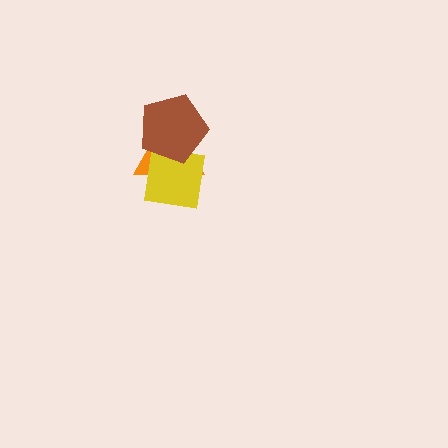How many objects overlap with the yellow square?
2 objects overlap with the yellow square.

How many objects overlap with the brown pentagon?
2 objects overlap with the brown pentagon.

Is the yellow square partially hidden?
Yes, it is partially covered by another shape.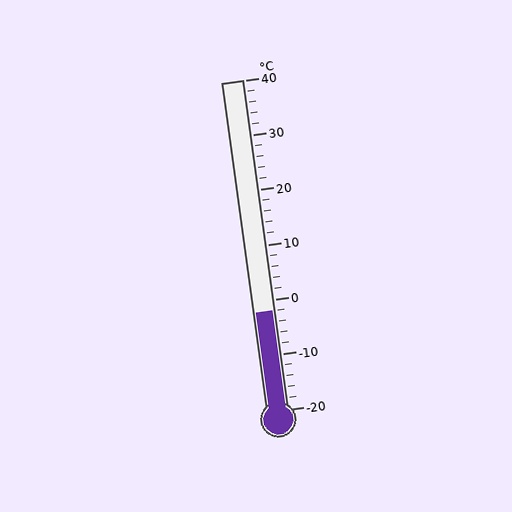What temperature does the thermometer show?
The thermometer shows approximately -2°C.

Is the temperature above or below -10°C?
The temperature is above -10°C.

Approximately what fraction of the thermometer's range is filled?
The thermometer is filled to approximately 30% of its range.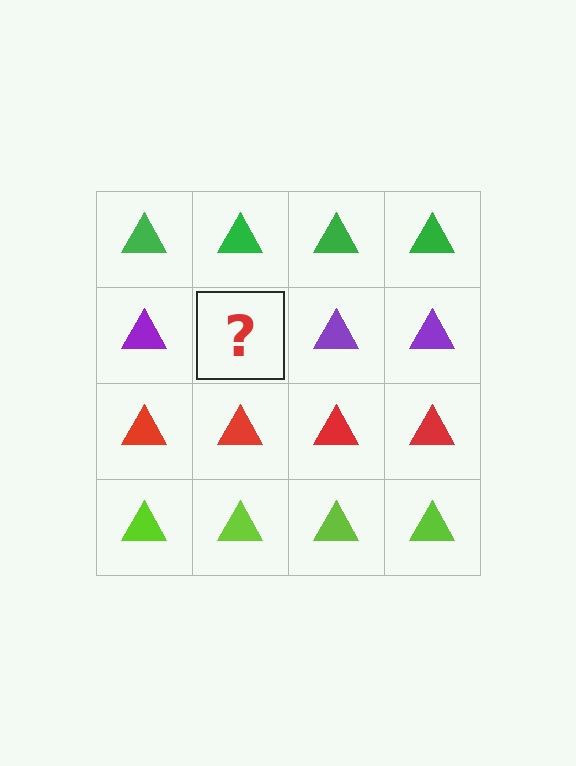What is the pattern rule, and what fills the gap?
The rule is that each row has a consistent color. The gap should be filled with a purple triangle.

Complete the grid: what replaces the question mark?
The question mark should be replaced with a purple triangle.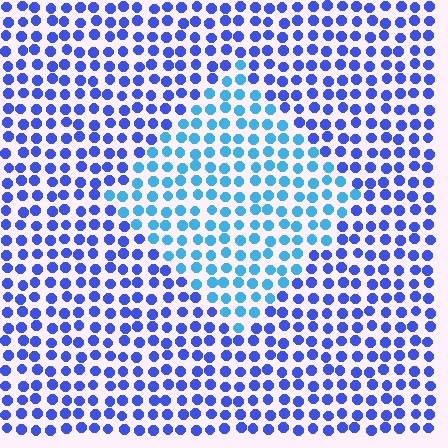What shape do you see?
I see a diamond.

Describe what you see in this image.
The image is filled with small blue elements in a uniform arrangement. A diamond-shaped region is visible where the elements are tinted to a slightly different hue, forming a subtle color boundary.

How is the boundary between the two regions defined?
The boundary is defined purely by a slight shift in hue (about 35 degrees). Spacing, size, and orientation are identical on both sides.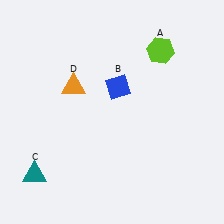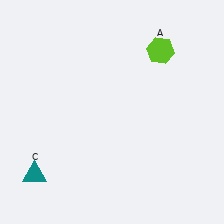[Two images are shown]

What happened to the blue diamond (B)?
The blue diamond (B) was removed in Image 2. It was in the top-right area of Image 1.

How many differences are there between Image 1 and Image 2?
There are 2 differences between the two images.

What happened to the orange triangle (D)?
The orange triangle (D) was removed in Image 2. It was in the top-left area of Image 1.